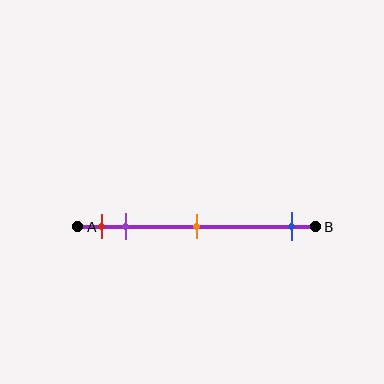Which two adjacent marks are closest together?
The red and purple marks are the closest adjacent pair.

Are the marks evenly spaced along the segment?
No, the marks are not evenly spaced.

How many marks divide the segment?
There are 4 marks dividing the segment.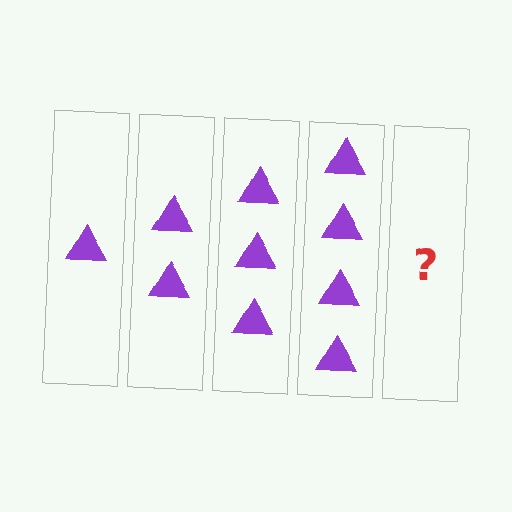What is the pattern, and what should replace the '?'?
The pattern is that each step adds one more triangle. The '?' should be 5 triangles.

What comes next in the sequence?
The next element should be 5 triangles.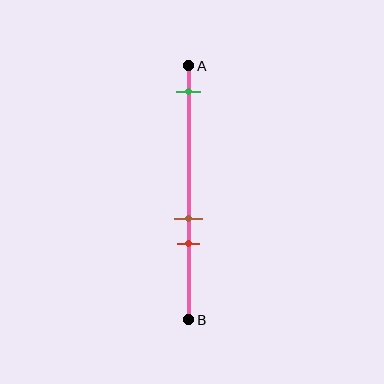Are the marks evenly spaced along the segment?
No, the marks are not evenly spaced.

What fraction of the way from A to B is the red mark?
The red mark is approximately 70% (0.7) of the way from A to B.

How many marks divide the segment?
There are 3 marks dividing the segment.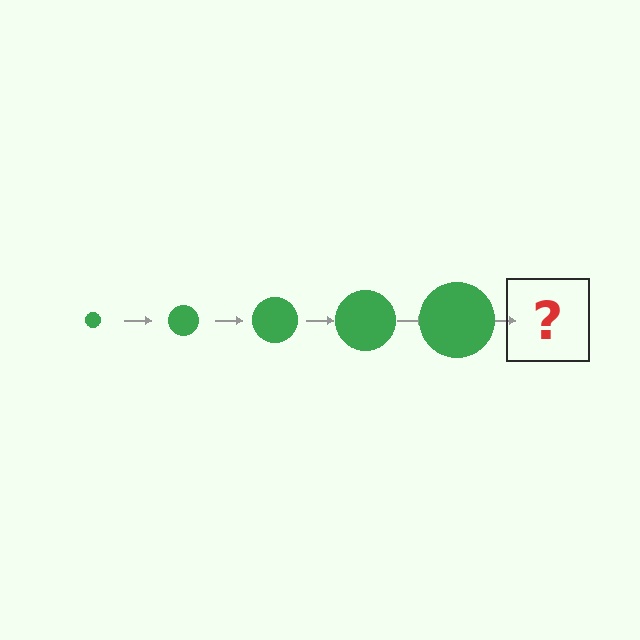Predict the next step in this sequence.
The next step is a green circle, larger than the previous one.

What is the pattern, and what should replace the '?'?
The pattern is that the circle gets progressively larger each step. The '?' should be a green circle, larger than the previous one.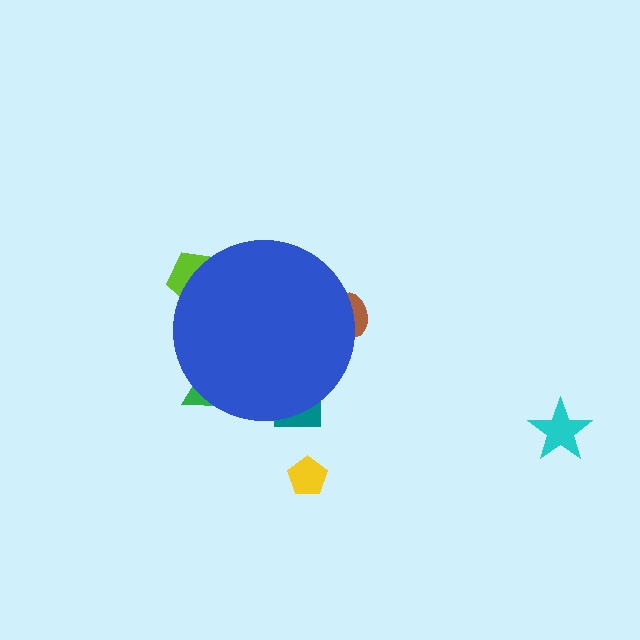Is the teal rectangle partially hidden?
Yes, the teal rectangle is partially hidden behind the blue circle.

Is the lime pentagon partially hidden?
Yes, the lime pentagon is partially hidden behind the blue circle.